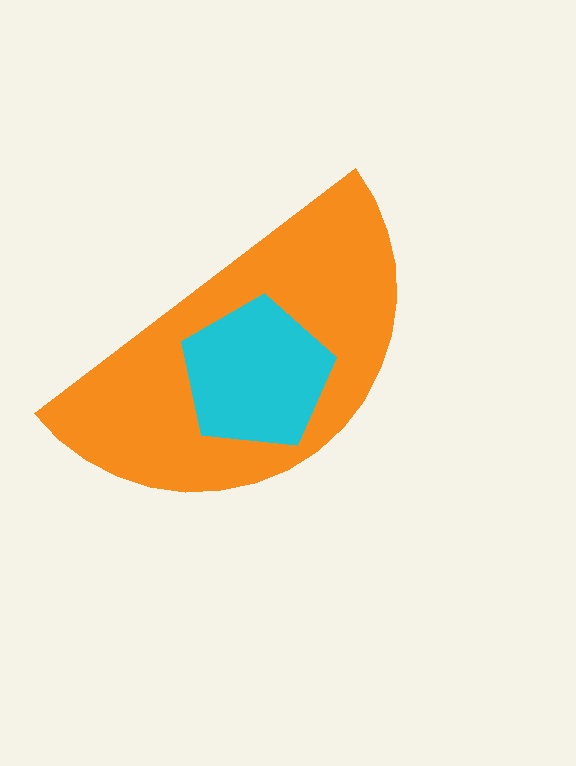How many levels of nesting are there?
2.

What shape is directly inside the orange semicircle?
The cyan pentagon.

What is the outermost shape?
The orange semicircle.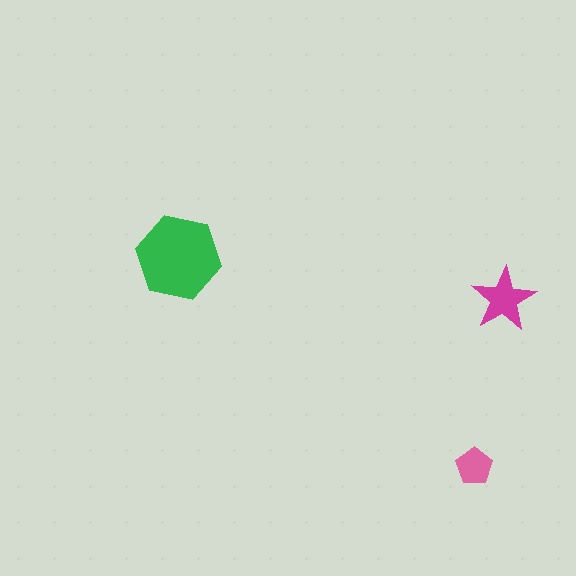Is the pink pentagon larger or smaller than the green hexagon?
Smaller.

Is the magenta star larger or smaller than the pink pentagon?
Larger.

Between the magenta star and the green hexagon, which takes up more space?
The green hexagon.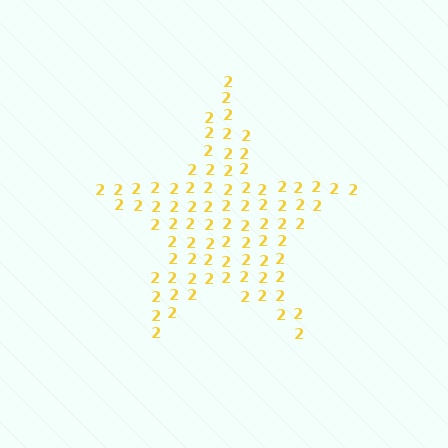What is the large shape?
The large shape is a star.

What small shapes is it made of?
It is made of small digit 2's.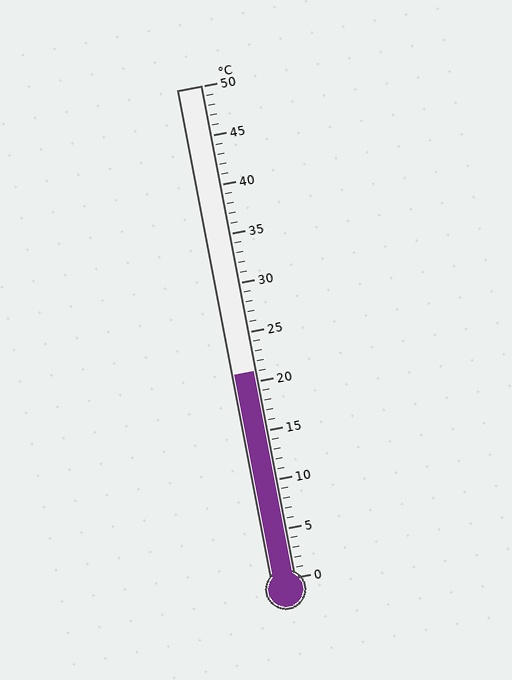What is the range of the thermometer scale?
The thermometer scale ranges from 0°C to 50°C.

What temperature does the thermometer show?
The thermometer shows approximately 21°C.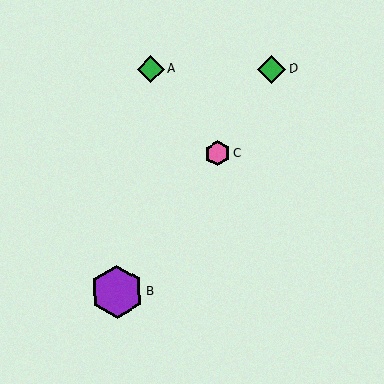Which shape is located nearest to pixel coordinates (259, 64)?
The green diamond (labeled D) at (272, 70) is nearest to that location.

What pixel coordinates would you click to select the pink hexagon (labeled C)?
Click at (218, 153) to select the pink hexagon C.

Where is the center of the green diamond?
The center of the green diamond is at (151, 69).